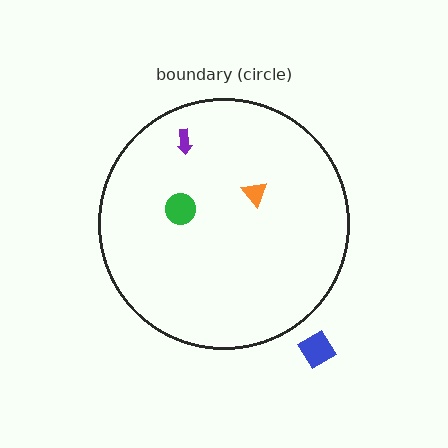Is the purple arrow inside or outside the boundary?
Inside.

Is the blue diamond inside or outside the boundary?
Outside.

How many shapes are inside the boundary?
3 inside, 1 outside.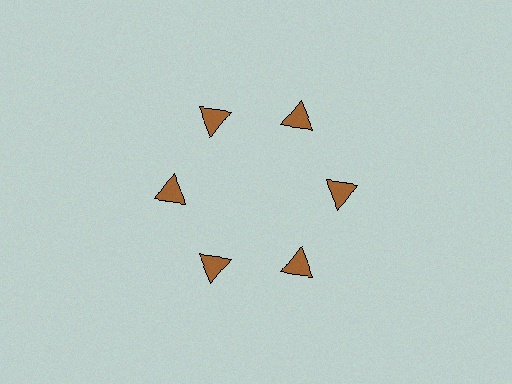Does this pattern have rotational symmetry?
Yes, this pattern has 6-fold rotational symmetry. It looks the same after rotating 60 degrees around the center.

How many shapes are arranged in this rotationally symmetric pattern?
There are 6 shapes, arranged in 6 groups of 1.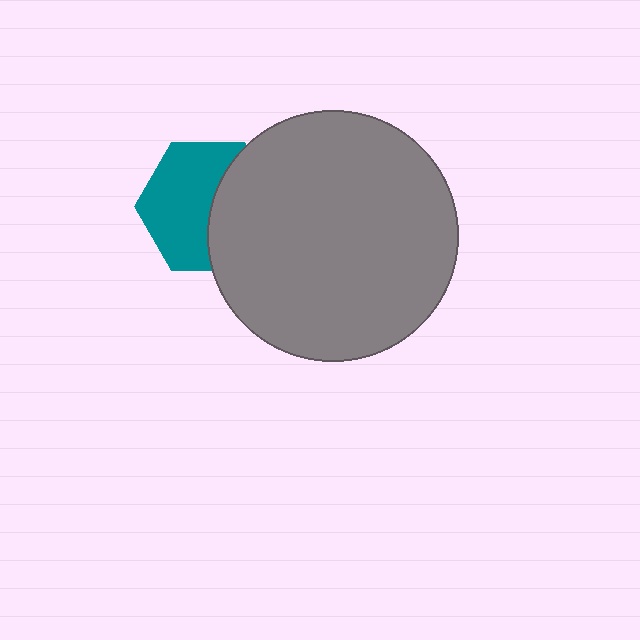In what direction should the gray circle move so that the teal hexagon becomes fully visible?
The gray circle should move right. That is the shortest direction to clear the overlap and leave the teal hexagon fully visible.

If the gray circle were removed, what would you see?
You would see the complete teal hexagon.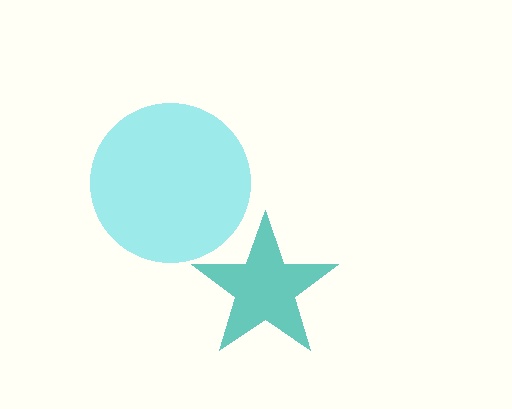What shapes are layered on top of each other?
The layered shapes are: a teal star, a cyan circle.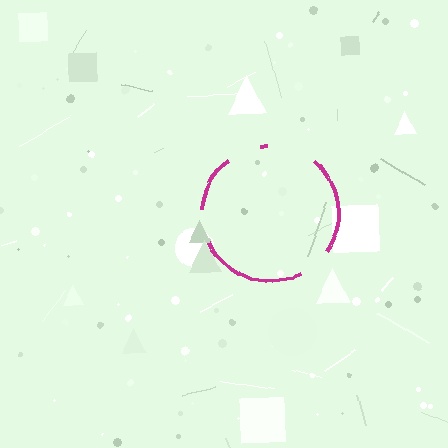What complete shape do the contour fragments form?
The contour fragments form a circle.